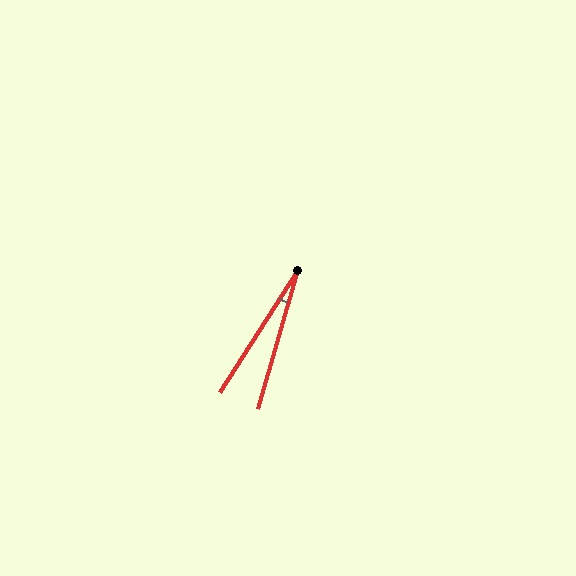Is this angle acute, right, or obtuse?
It is acute.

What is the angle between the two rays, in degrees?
Approximately 17 degrees.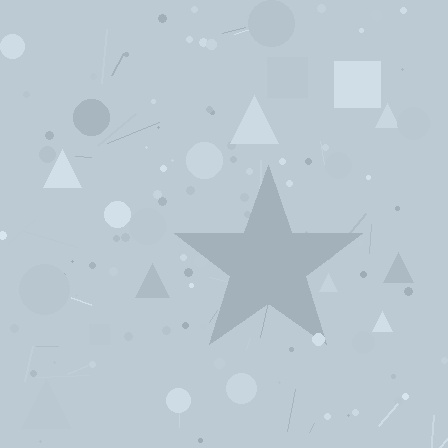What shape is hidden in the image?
A star is hidden in the image.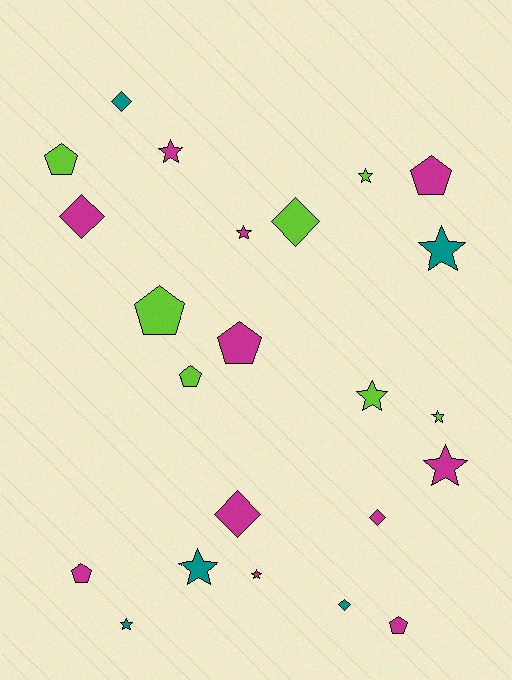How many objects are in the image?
There are 23 objects.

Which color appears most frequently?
Magenta, with 11 objects.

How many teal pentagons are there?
There are no teal pentagons.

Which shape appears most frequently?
Star, with 10 objects.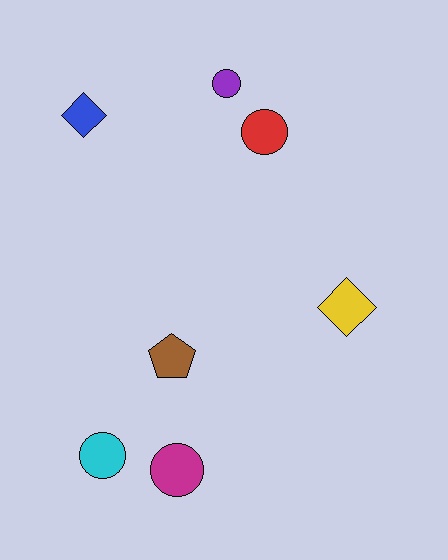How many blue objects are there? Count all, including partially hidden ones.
There is 1 blue object.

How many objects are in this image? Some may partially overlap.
There are 7 objects.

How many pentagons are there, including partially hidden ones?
There is 1 pentagon.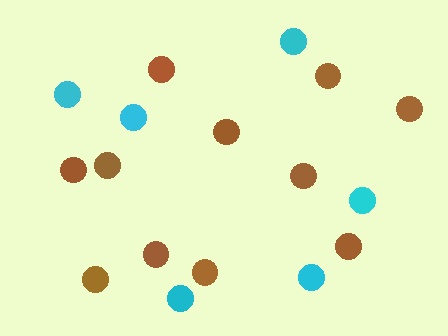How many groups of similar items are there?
There are 2 groups: one group of cyan circles (6) and one group of brown circles (11).